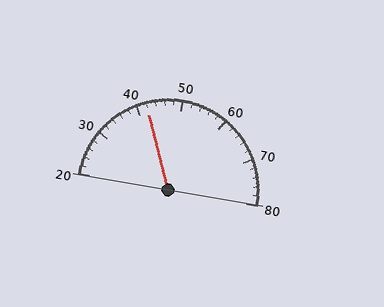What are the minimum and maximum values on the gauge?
The gauge ranges from 20 to 80.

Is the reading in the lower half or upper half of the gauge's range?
The reading is in the lower half of the range (20 to 80).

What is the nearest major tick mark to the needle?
The nearest major tick mark is 40.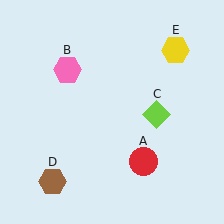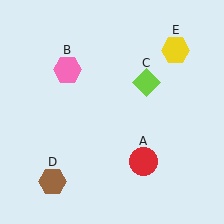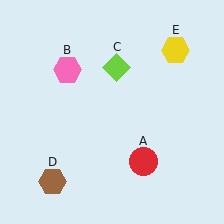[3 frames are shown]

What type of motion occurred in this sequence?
The lime diamond (object C) rotated counterclockwise around the center of the scene.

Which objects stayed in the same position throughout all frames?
Red circle (object A) and pink hexagon (object B) and brown hexagon (object D) and yellow hexagon (object E) remained stationary.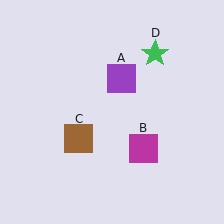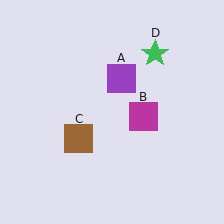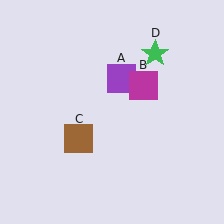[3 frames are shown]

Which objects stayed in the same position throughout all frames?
Purple square (object A) and brown square (object C) and green star (object D) remained stationary.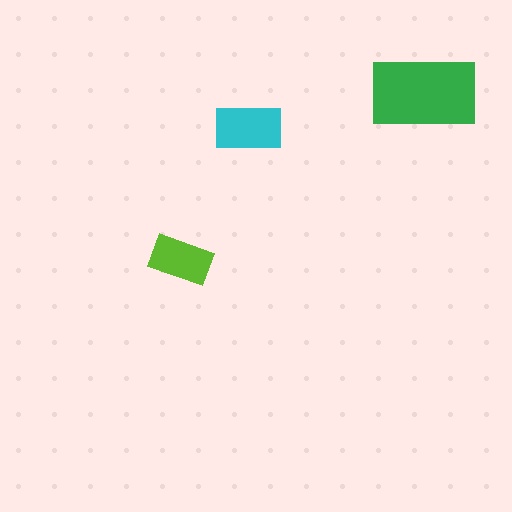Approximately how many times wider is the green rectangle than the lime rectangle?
About 1.5 times wider.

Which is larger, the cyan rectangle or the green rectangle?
The green one.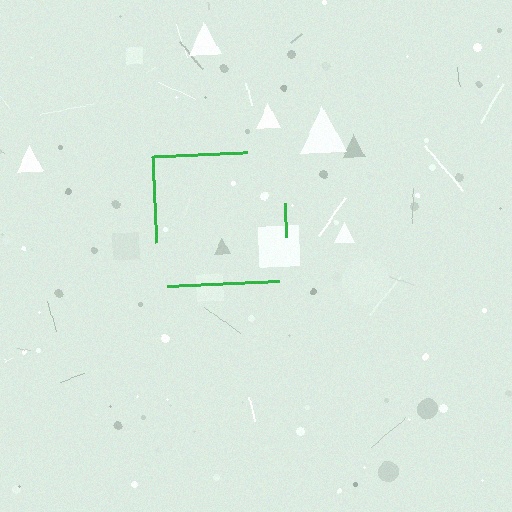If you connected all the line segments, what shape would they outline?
They would outline a square.